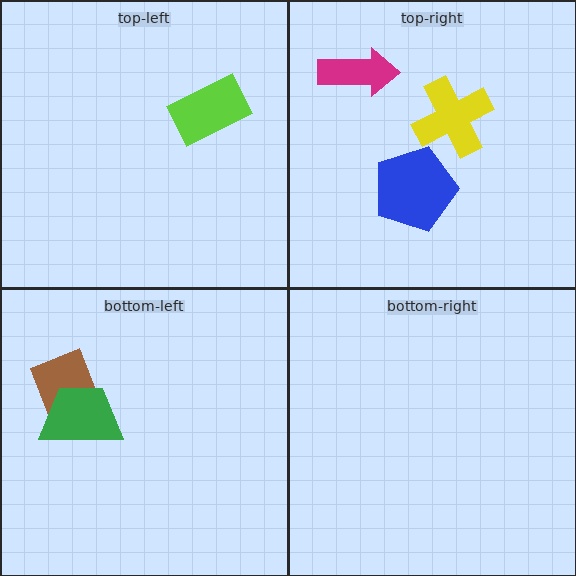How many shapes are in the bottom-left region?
2.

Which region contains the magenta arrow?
The top-right region.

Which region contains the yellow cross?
The top-right region.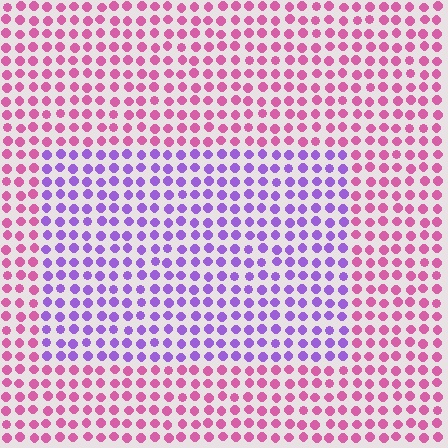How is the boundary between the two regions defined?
The boundary is defined purely by a slight shift in hue (about 54 degrees). Spacing, size, and orientation are identical on both sides.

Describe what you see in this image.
The image is filled with small pink elements in a uniform arrangement. A rectangle-shaped region is visible where the elements are tinted to a slightly different hue, forming a subtle color boundary.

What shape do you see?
I see a rectangle.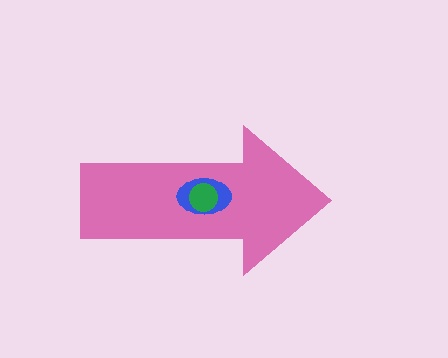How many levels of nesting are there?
3.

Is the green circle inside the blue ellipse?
Yes.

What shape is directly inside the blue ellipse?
The green circle.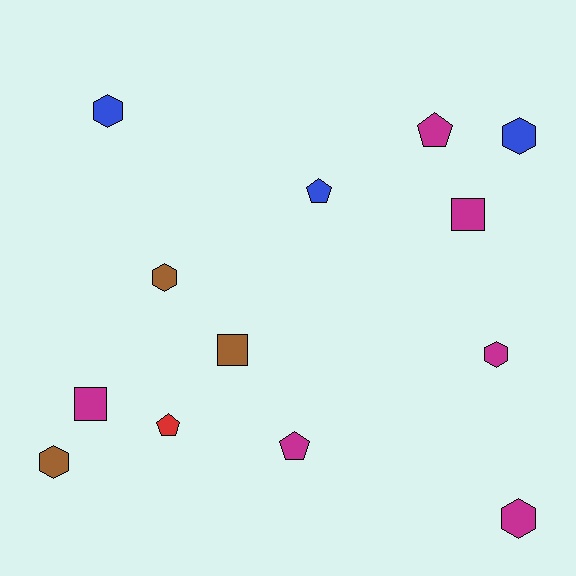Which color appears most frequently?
Magenta, with 6 objects.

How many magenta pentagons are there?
There are 2 magenta pentagons.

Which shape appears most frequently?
Hexagon, with 6 objects.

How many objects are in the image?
There are 13 objects.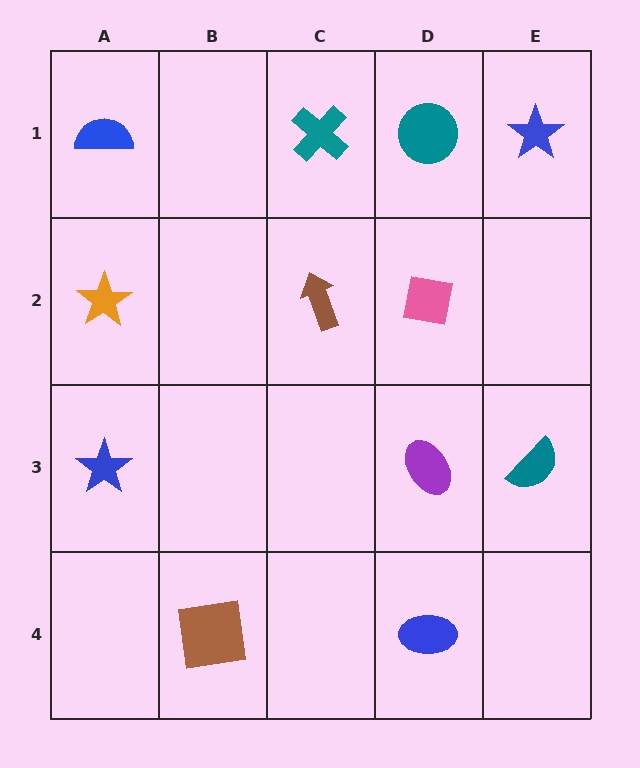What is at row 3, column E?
A teal semicircle.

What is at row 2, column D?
A pink square.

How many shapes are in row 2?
3 shapes.